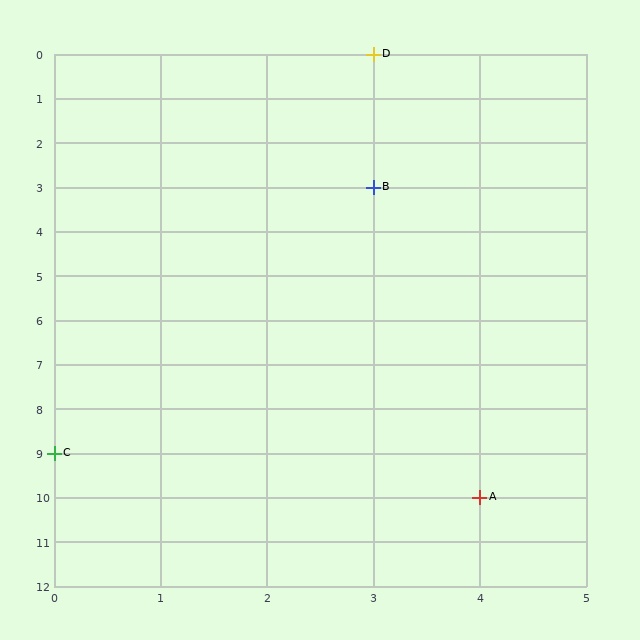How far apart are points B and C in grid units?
Points B and C are 3 columns and 6 rows apart (about 6.7 grid units diagonally).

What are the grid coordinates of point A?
Point A is at grid coordinates (4, 10).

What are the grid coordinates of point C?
Point C is at grid coordinates (0, 9).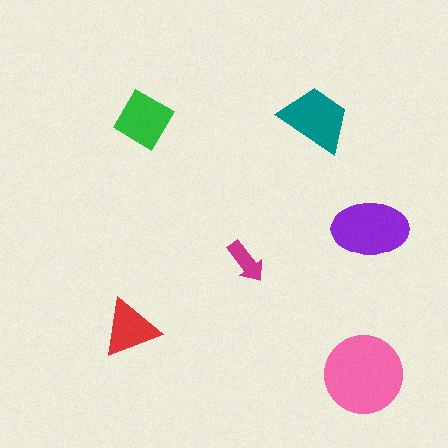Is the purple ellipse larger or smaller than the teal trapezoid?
Larger.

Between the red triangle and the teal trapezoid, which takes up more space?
The teal trapezoid.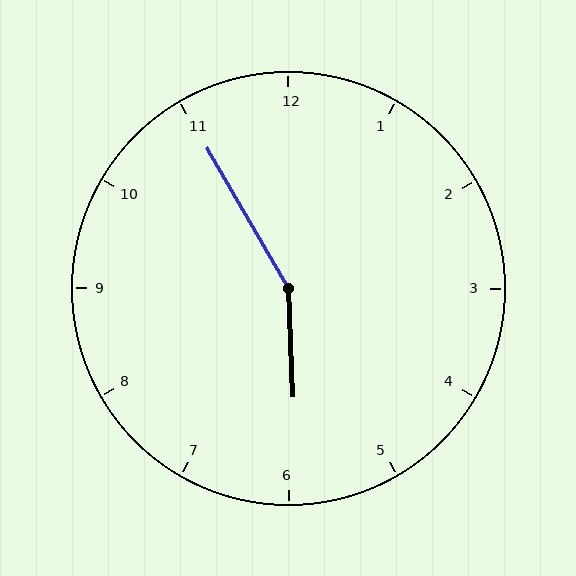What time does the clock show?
5:55.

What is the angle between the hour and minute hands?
Approximately 152 degrees.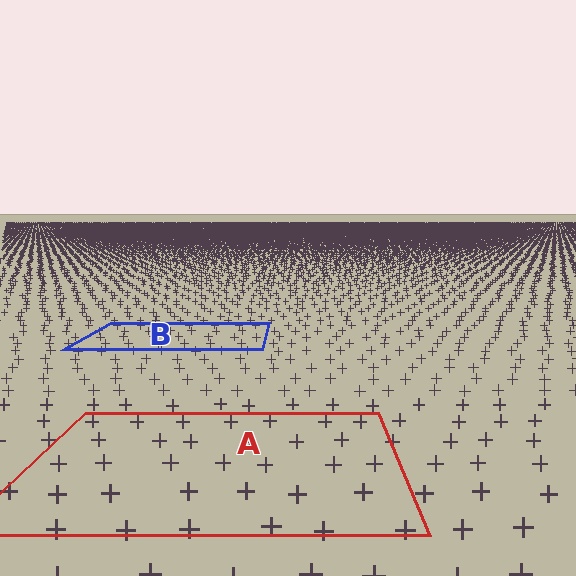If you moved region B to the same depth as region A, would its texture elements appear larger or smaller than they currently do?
They would appear larger. At a closer depth, the same texture elements are projected at a bigger on-screen size.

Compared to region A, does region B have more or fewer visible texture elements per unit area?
Region B has more texture elements per unit area — they are packed more densely because it is farther away.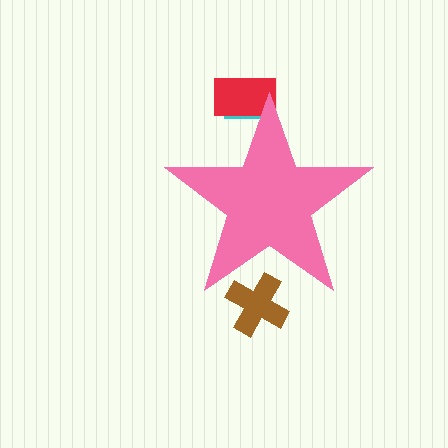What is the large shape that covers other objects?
A pink star.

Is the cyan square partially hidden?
Yes, the cyan square is partially hidden behind the pink star.